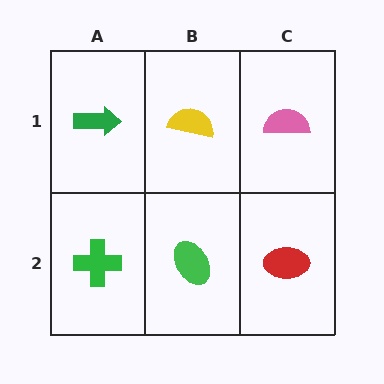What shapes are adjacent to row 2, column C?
A pink semicircle (row 1, column C), a green ellipse (row 2, column B).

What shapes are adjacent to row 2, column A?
A green arrow (row 1, column A), a green ellipse (row 2, column B).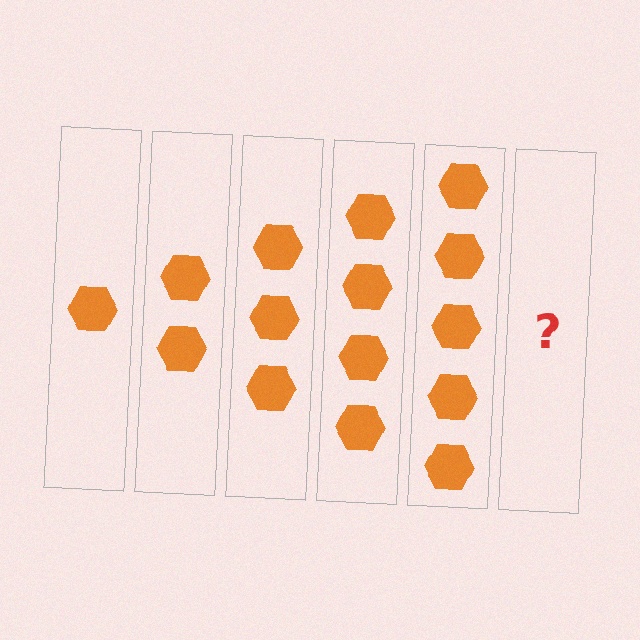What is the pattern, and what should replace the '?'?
The pattern is that each step adds one more hexagon. The '?' should be 6 hexagons.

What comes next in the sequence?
The next element should be 6 hexagons.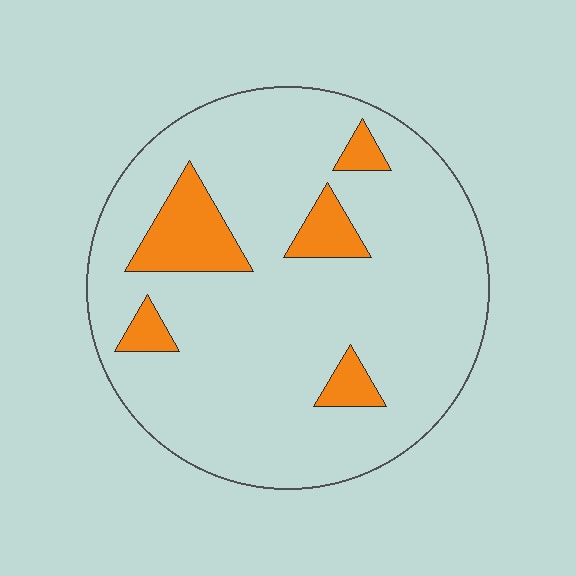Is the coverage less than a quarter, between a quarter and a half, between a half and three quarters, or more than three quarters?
Less than a quarter.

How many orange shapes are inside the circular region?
5.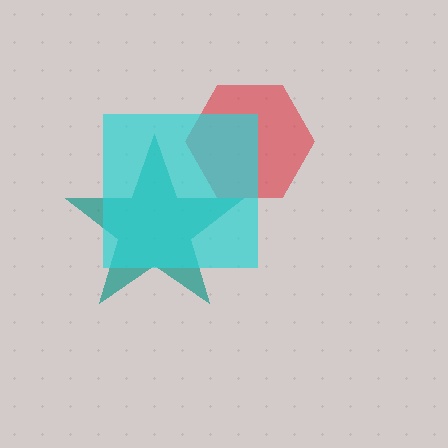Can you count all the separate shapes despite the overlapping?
Yes, there are 3 separate shapes.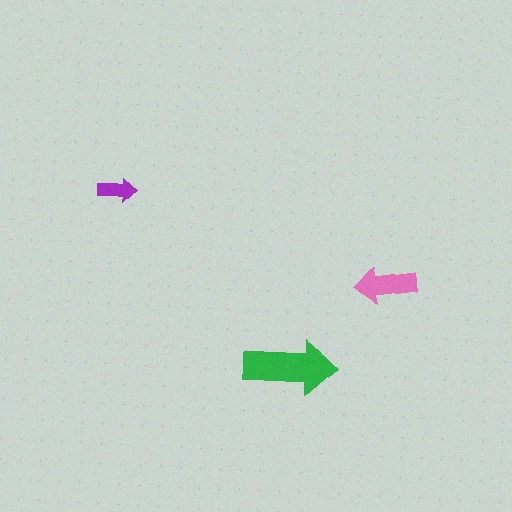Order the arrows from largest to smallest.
the green one, the pink one, the purple one.